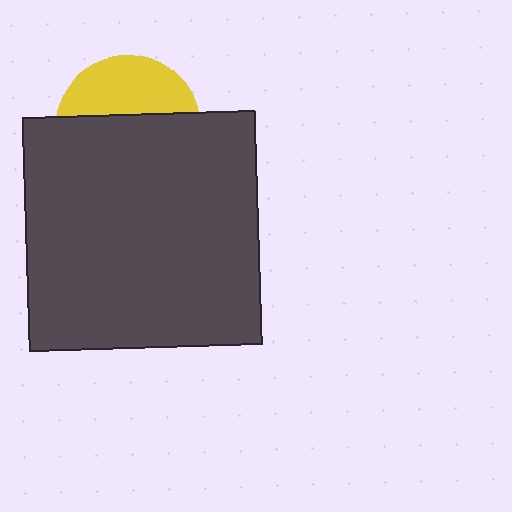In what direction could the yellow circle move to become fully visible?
The yellow circle could move up. That would shift it out from behind the dark gray square entirely.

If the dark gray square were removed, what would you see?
You would see the complete yellow circle.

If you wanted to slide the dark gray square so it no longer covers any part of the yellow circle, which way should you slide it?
Slide it down — that is the most direct way to separate the two shapes.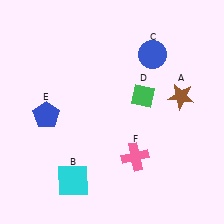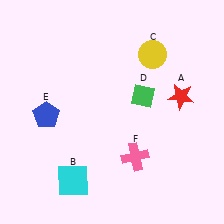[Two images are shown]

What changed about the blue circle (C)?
In Image 1, C is blue. In Image 2, it changed to yellow.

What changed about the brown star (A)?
In Image 1, A is brown. In Image 2, it changed to red.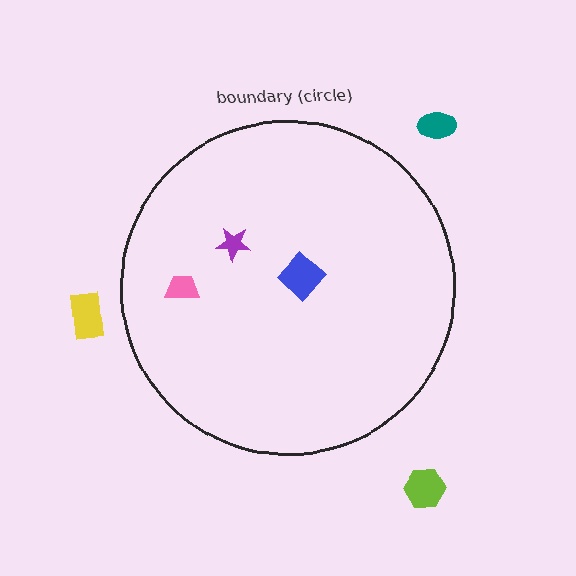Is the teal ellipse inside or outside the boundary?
Outside.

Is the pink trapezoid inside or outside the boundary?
Inside.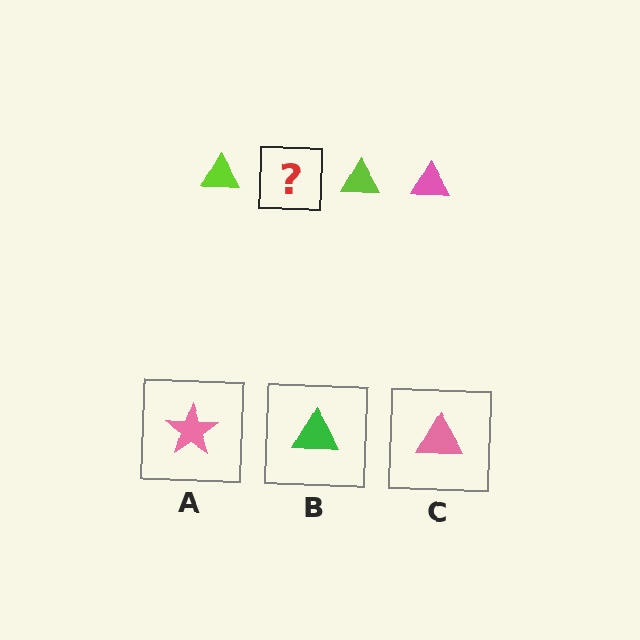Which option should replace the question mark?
Option C.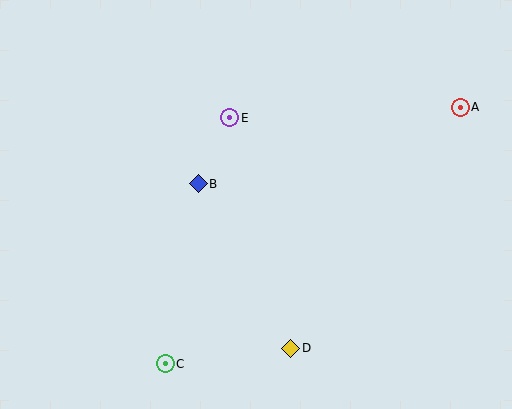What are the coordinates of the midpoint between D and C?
The midpoint between D and C is at (228, 356).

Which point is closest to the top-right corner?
Point A is closest to the top-right corner.